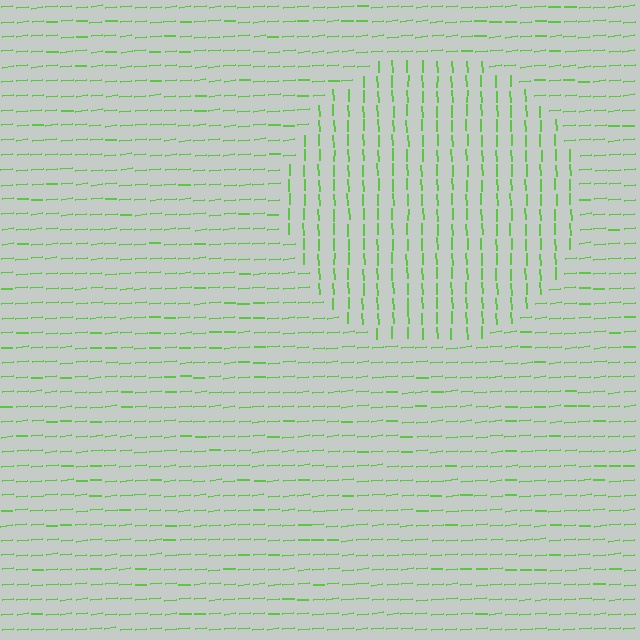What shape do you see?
I see a circle.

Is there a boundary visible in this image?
Yes, there is a texture boundary formed by a change in line orientation.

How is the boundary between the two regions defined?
The boundary is defined purely by a change in line orientation (approximately 87 degrees difference). All lines are the same color and thickness.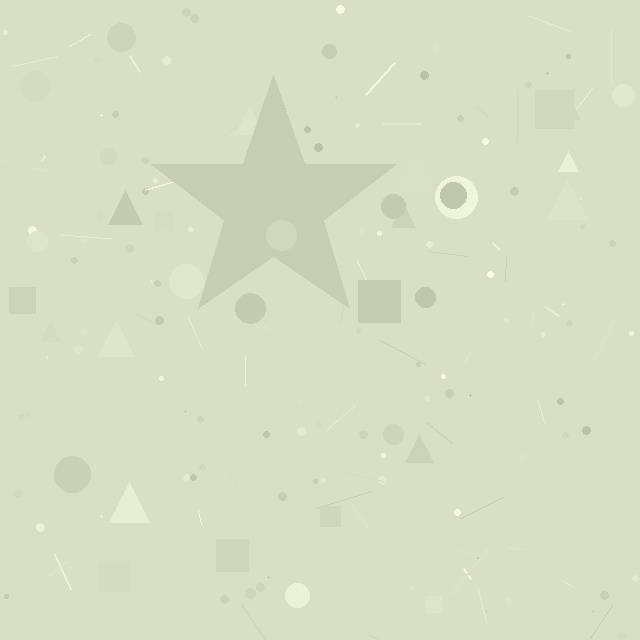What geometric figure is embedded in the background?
A star is embedded in the background.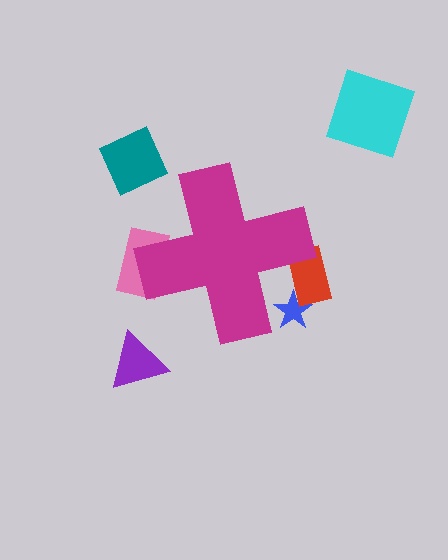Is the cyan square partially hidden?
No, the cyan square is fully visible.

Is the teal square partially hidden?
No, the teal square is fully visible.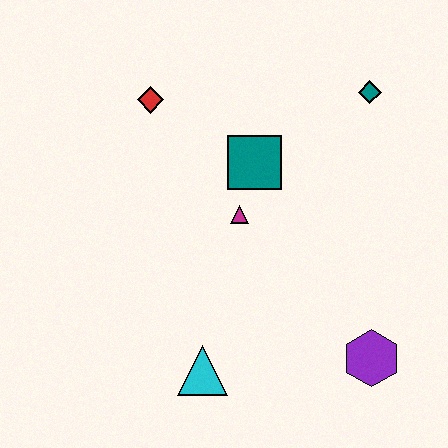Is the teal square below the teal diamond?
Yes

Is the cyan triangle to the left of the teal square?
Yes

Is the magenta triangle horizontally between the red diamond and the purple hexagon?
Yes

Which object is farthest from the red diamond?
The purple hexagon is farthest from the red diamond.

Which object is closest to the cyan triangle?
The magenta triangle is closest to the cyan triangle.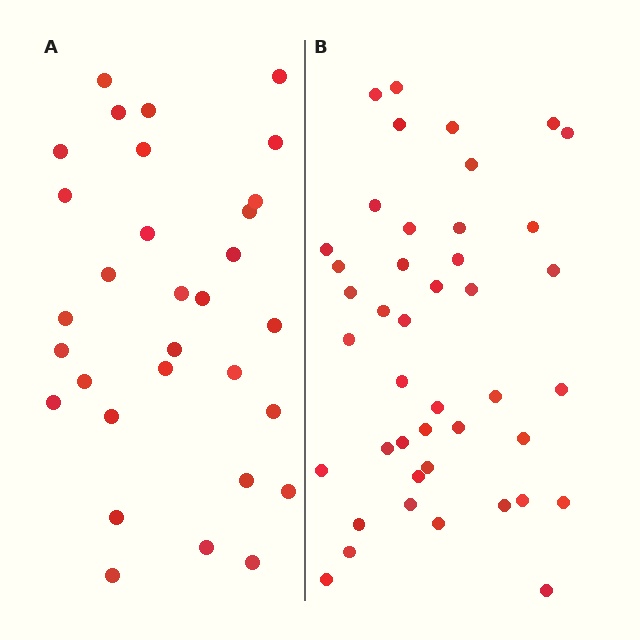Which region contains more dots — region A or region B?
Region B (the right region) has more dots.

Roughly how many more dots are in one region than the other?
Region B has roughly 12 or so more dots than region A.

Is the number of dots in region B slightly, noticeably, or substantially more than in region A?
Region B has noticeably more, but not dramatically so. The ratio is roughly 1.4 to 1.